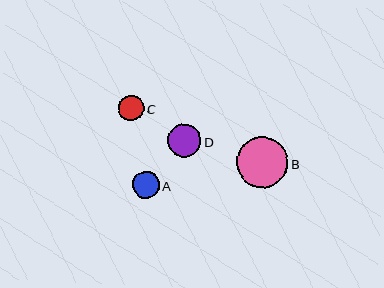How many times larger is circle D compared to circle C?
Circle D is approximately 1.3 times the size of circle C.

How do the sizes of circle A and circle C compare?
Circle A and circle C are approximately the same size.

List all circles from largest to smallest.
From largest to smallest: B, D, A, C.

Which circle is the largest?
Circle B is the largest with a size of approximately 51 pixels.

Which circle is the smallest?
Circle C is the smallest with a size of approximately 25 pixels.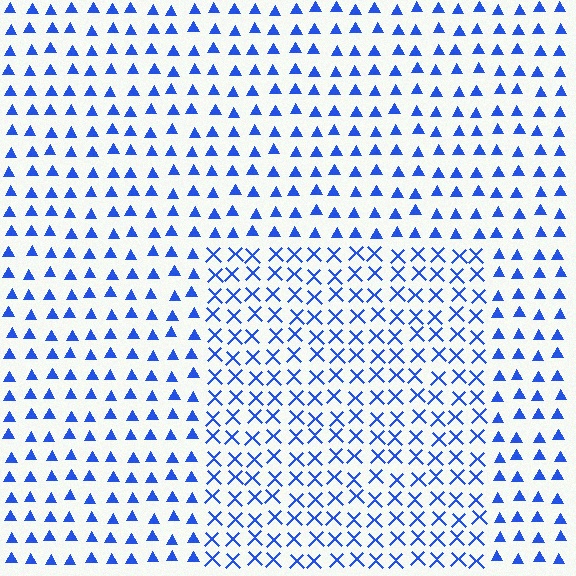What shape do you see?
I see a rectangle.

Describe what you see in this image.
The image is filled with small blue elements arranged in a uniform grid. A rectangle-shaped region contains X marks, while the surrounding area contains triangles. The boundary is defined purely by the change in element shape.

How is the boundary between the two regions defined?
The boundary is defined by a change in element shape: X marks inside vs. triangles outside. All elements share the same color and spacing.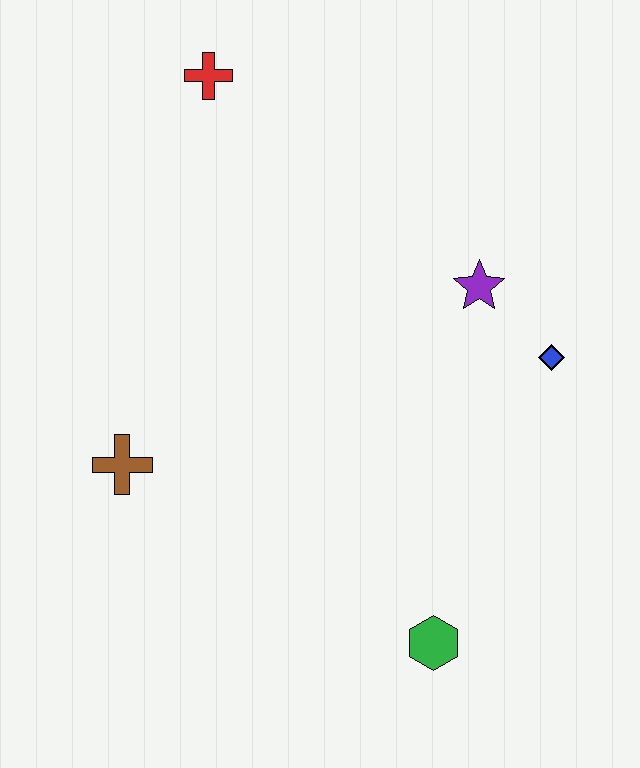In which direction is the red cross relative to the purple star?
The red cross is to the left of the purple star.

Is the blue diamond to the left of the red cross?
No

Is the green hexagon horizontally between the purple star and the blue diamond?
No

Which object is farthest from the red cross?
The green hexagon is farthest from the red cross.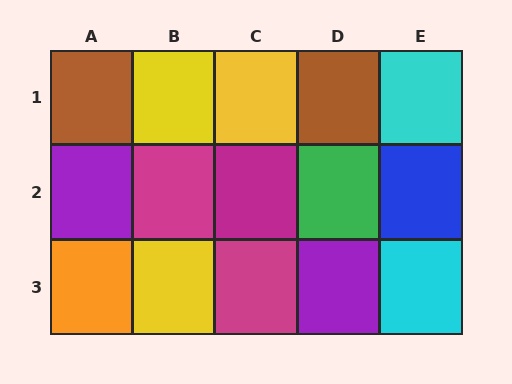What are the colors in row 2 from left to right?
Purple, magenta, magenta, green, blue.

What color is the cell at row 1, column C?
Yellow.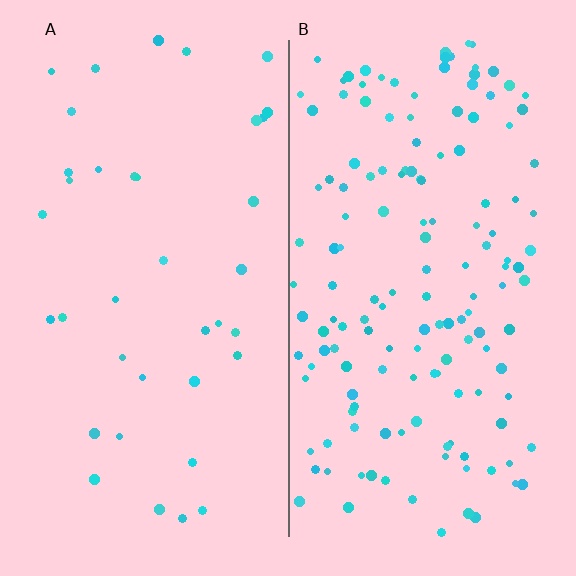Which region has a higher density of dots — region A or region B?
B (the right).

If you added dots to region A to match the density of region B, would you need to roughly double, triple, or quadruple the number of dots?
Approximately quadruple.